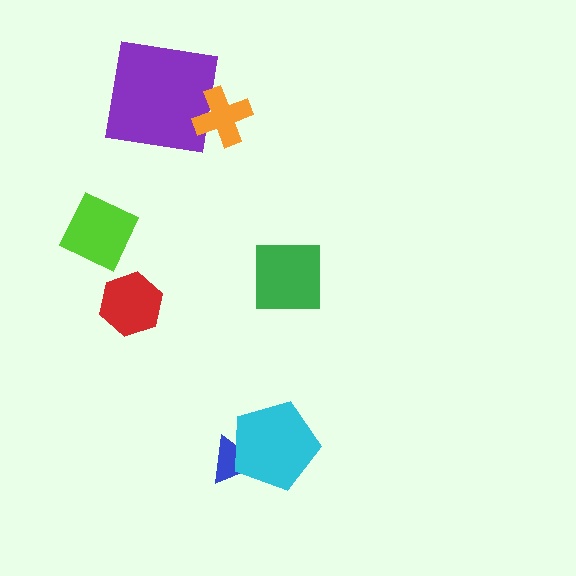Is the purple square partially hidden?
Yes, it is partially covered by another shape.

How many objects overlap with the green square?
0 objects overlap with the green square.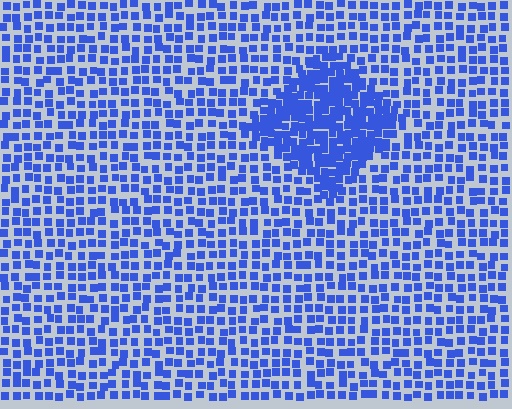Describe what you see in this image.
The image contains small blue elements arranged at two different densities. A diamond-shaped region is visible where the elements are more densely packed than the surrounding area.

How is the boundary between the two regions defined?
The boundary is defined by a change in element density (approximately 2.0x ratio). All elements are the same color, size, and shape.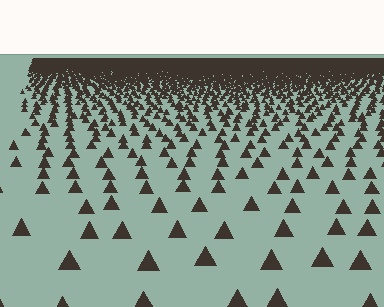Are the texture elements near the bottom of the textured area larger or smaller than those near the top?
Larger. Near the bottom, elements are closer to the viewer and appear at a bigger on-screen size.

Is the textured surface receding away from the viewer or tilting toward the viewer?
The surface is receding away from the viewer. Texture elements get smaller and denser toward the top.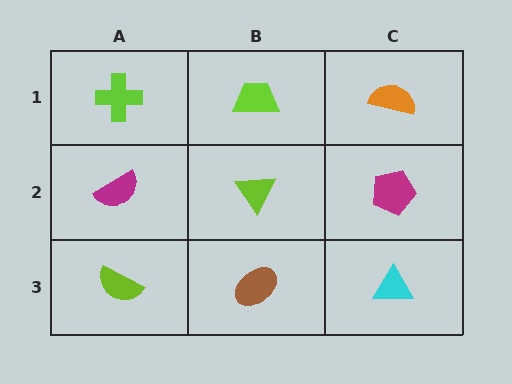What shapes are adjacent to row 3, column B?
A lime triangle (row 2, column B), a lime semicircle (row 3, column A), a cyan triangle (row 3, column C).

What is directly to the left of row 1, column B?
A lime cross.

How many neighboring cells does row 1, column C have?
2.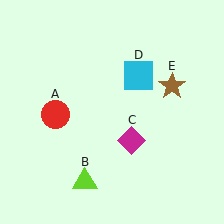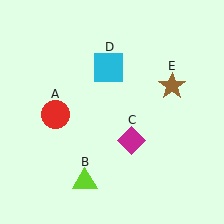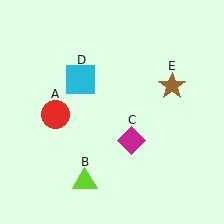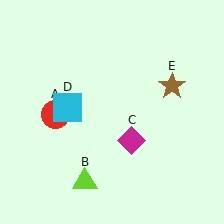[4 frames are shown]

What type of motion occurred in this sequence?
The cyan square (object D) rotated counterclockwise around the center of the scene.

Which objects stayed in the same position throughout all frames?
Red circle (object A) and lime triangle (object B) and magenta diamond (object C) and brown star (object E) remained stationary.